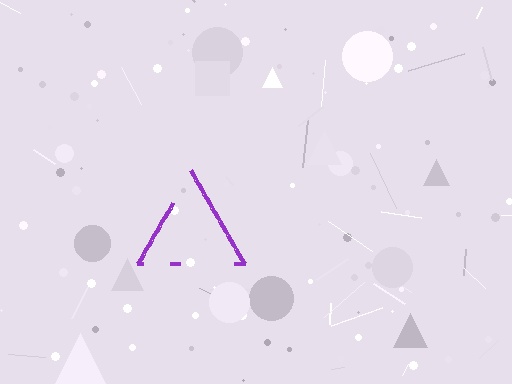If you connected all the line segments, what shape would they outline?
They would outline a triangle.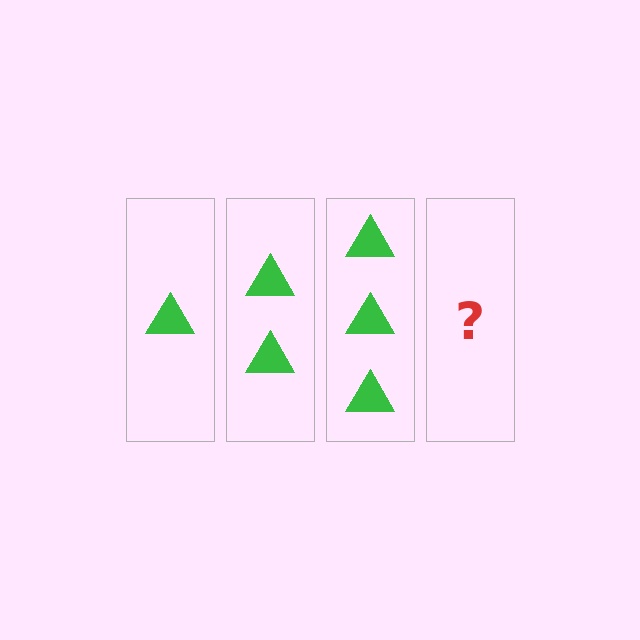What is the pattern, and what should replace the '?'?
The pattern is that each step adds one more triangle. The '?' should be 4 triangles.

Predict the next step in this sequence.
The next step is 4 triangles.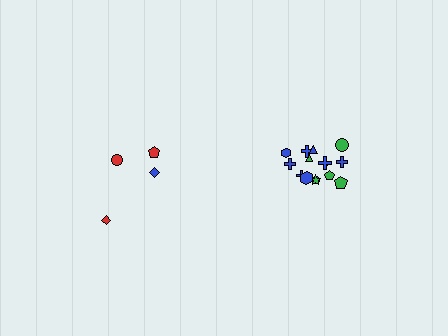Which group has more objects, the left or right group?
The right group.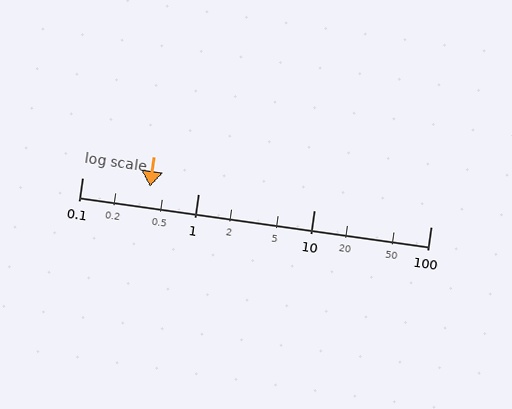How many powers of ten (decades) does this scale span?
The scale spans 3 decades, from 0.1 to 100.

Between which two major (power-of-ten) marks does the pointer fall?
The pointer is between 0.1 and 1.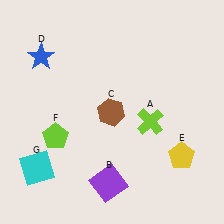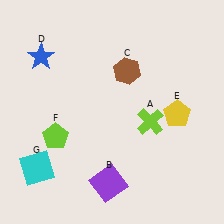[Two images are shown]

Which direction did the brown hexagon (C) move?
The brown hexagon (C) moved up.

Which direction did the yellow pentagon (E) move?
The yellow pentagon (E) moved up.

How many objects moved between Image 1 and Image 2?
2 objects moved between the two images.